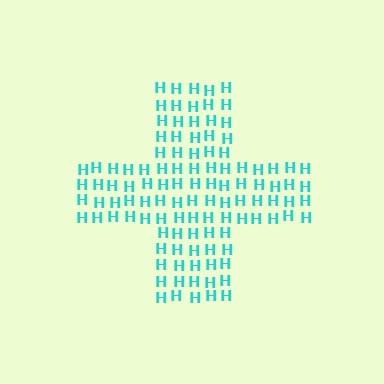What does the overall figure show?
The overall figure shows a cross.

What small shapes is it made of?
It is made of small letter H's.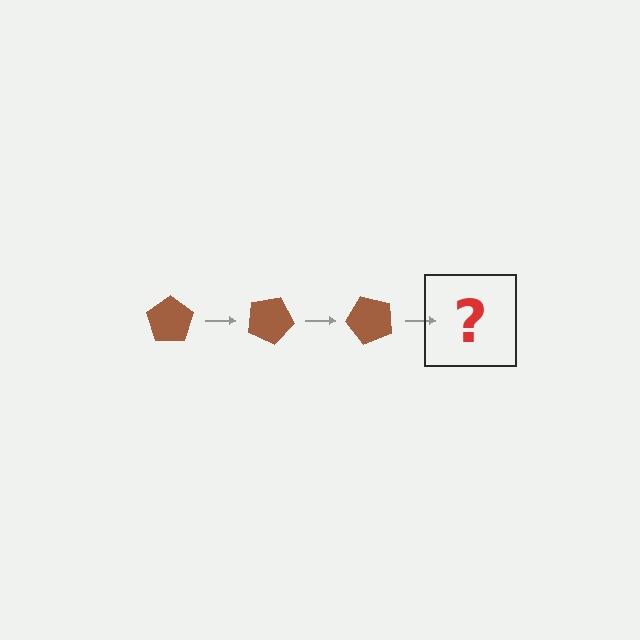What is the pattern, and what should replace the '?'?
The pattern is that the pentagon rotates 25 degrees each step. The '?' should be a brown pentagon rotated 75 degrees.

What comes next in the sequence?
The next element should be a brown pentagon rotated 75 degrees.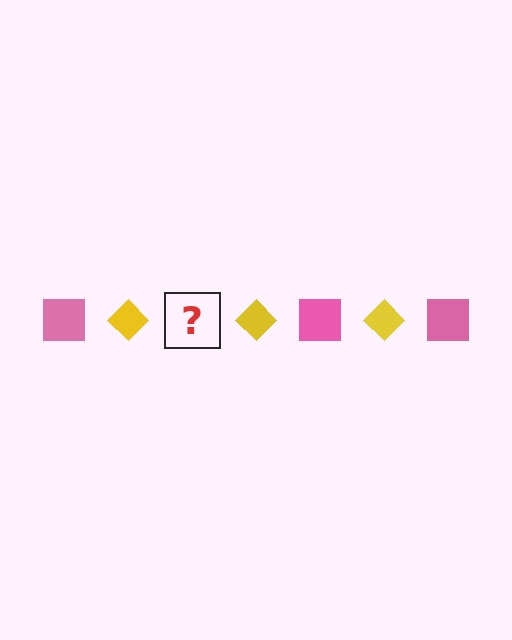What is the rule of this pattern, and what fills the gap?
The rule is that the pattern alternates between pink square and yellow diamond. The gap should be filled with a pink square.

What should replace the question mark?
The question mark should be replaced with a pink square.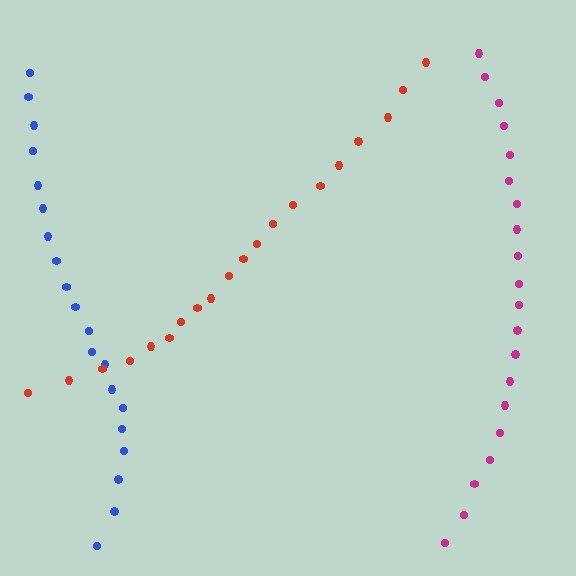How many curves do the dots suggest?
There are 3 distinct paths.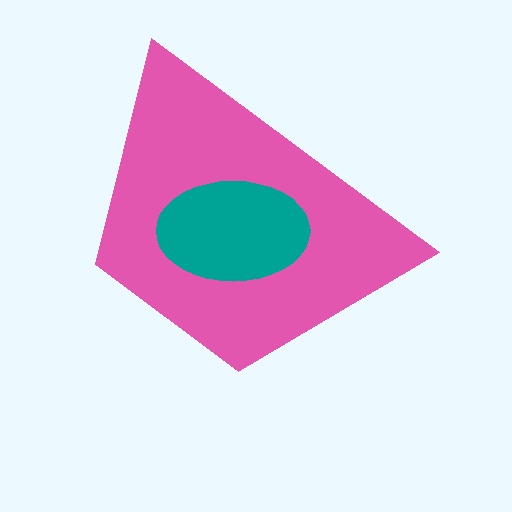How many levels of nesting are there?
2.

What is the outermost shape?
The pink trapezoid.